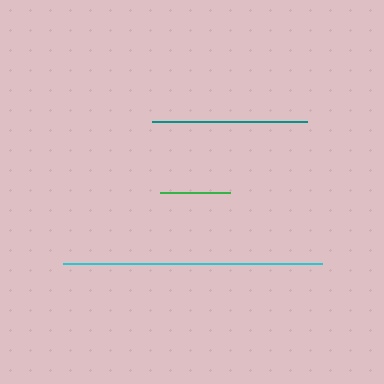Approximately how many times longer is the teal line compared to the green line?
The teal line is approximately 2.2 times the length of the green line.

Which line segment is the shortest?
The green line is the shortest at approximately 69 pixels.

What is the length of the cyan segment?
The cyan segment is approximately 259 pixels long.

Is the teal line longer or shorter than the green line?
The teal line is longer than the green line.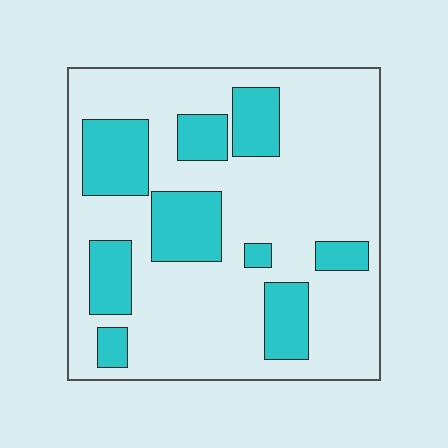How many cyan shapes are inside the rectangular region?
9.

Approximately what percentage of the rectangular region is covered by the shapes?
Approximately 25%.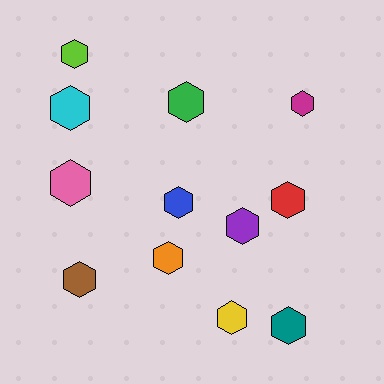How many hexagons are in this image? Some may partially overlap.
There are 12 hexagons.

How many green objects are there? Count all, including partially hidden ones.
There is 1 green object.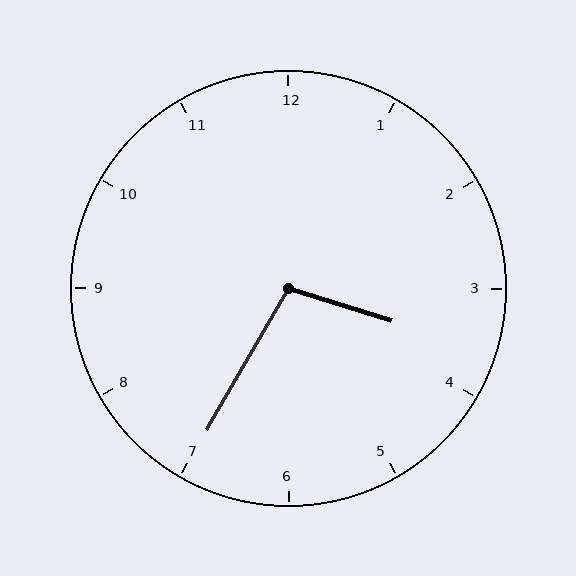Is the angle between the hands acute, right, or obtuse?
It is obtuse.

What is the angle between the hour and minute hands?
Approximately 102 degrees.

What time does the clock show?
3:35.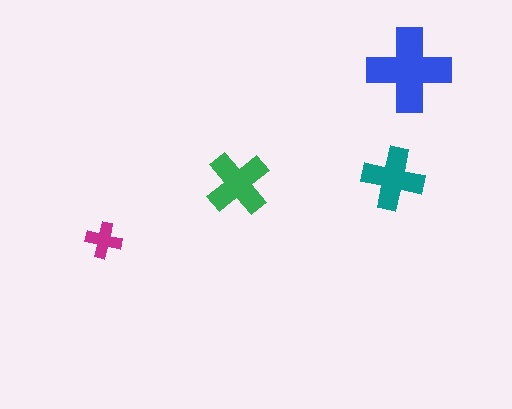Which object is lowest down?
The magenta cross is bottommost.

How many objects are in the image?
There are 4 objects in the image.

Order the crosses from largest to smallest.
the blue one, the green one, the teal one, the magenta one.